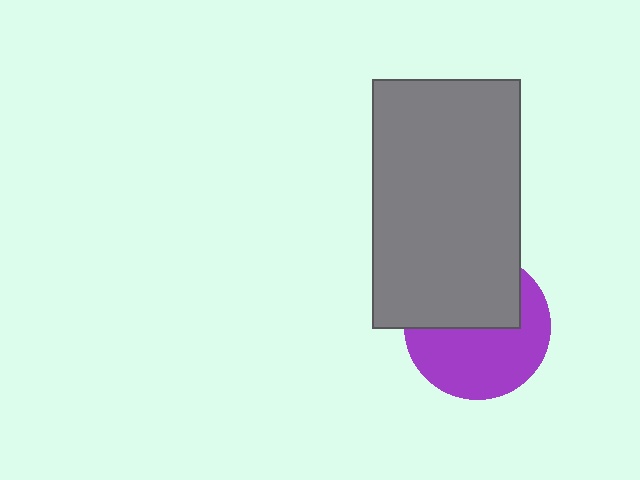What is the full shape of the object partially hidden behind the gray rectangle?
The partially hidden object is a purple circle.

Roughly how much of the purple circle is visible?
About half of it is visible (roughly 55%).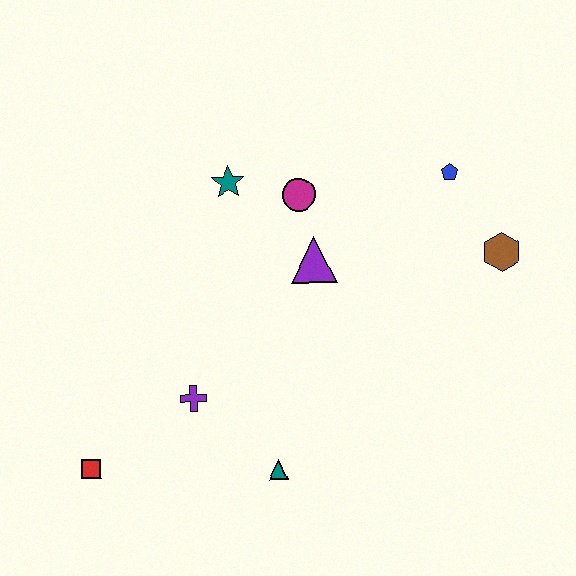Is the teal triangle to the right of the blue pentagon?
No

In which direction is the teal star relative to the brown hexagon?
The teal star is to the left of the brown hexagon.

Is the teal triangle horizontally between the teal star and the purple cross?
No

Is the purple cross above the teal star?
No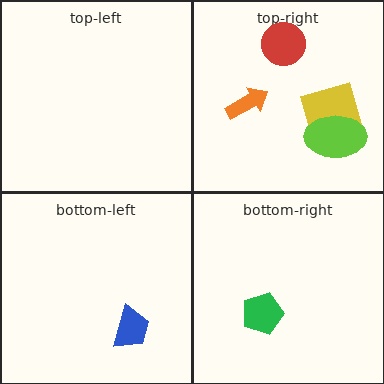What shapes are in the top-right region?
The red circle, the yellow square, the orange arrow, the lime ellipse.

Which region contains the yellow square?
The top-right region.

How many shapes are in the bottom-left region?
1.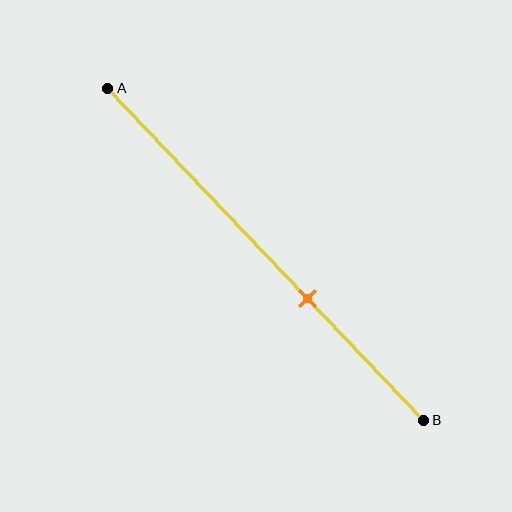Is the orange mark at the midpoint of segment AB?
No, the mark is at about 65% from A, not at the 50% midpoint.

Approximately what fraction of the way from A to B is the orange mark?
The orange mark is approximately 65% of the way from A to B.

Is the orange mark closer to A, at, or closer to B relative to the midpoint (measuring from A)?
The orange mark is closer to point B than the midpoint of segment AB.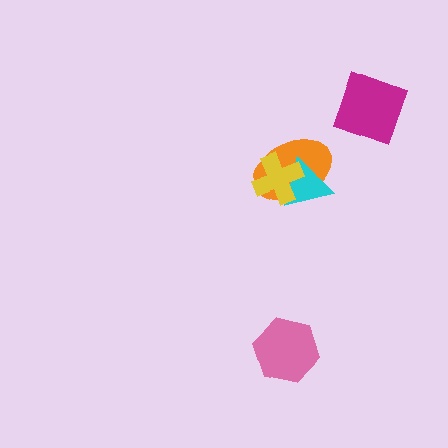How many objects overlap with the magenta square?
0 objects overlap with the magenta square.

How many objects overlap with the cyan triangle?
2 objects overlap with the cyan triangle.